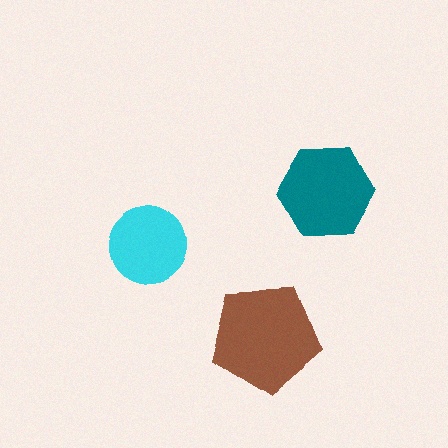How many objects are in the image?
There are 3 objects in the image.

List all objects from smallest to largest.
The cyan circle, the teal hexagon, the brown pentagon.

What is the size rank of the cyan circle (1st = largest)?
3rd.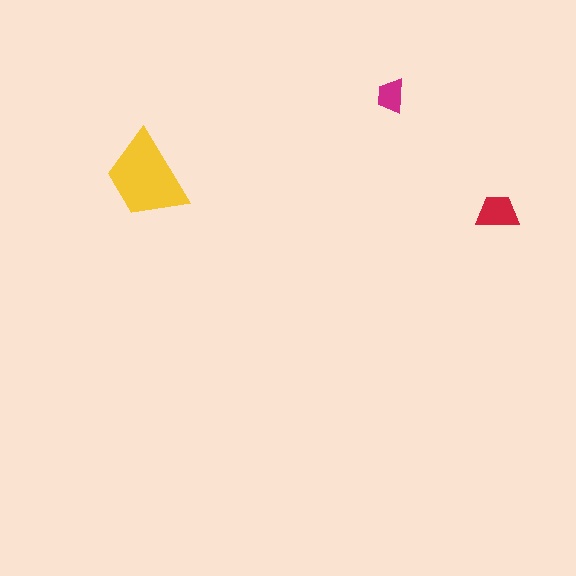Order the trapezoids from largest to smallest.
the yellow one, the red one, the magenta one.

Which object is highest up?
The magenta trapezoid is topmost.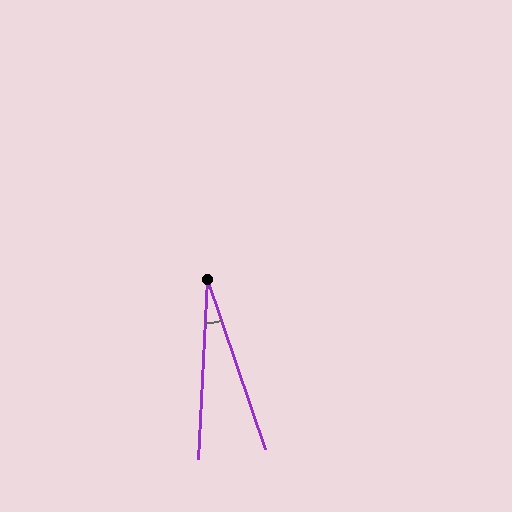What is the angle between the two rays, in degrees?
Approximately 22 degrees.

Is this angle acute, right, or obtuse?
It is acute.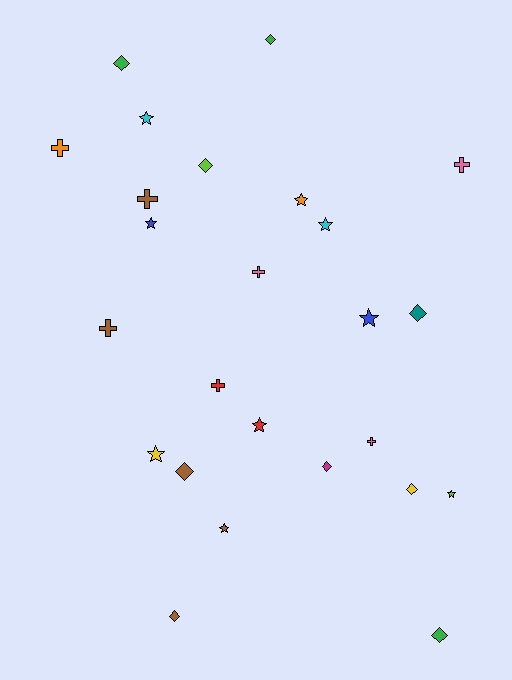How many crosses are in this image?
There are 7 crosses.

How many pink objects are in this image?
There are 3 pink objects.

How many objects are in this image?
There are 25 objects.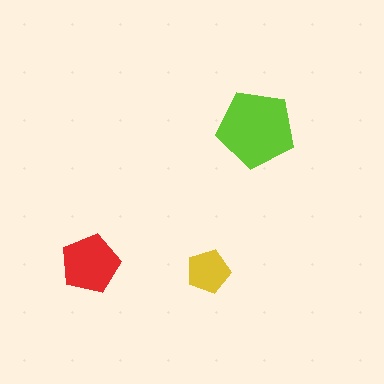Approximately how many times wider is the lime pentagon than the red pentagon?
About 1.5 times wider.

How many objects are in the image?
There are 3 objects in the image.